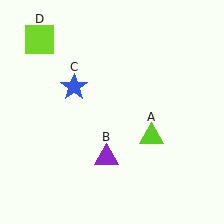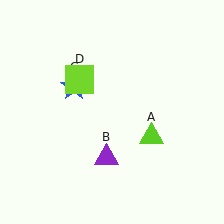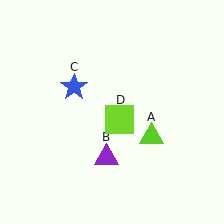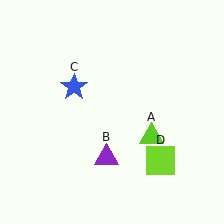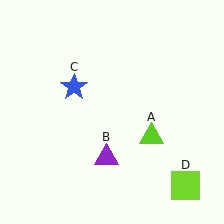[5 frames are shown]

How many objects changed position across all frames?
1 object changed position: lime square (object D).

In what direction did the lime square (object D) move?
The lime square (object D) moved down and to the right.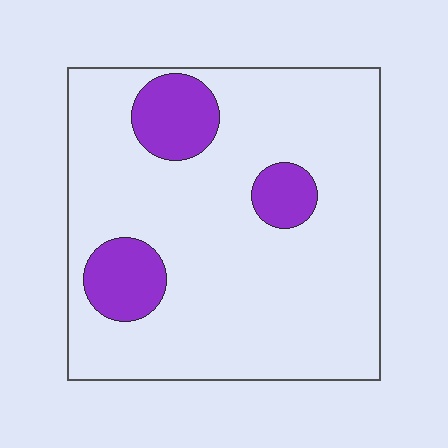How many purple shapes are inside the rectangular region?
3.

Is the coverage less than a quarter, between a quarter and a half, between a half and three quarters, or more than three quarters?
Less than a quarter.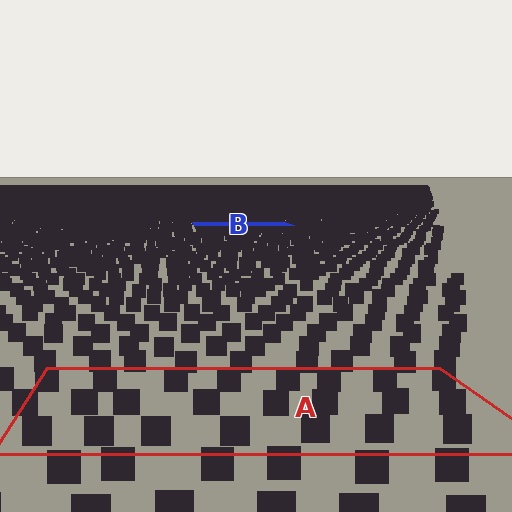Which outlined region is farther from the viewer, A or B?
Region B is farther from the viewer — the texture elements inside it appear smaller and more densely packed.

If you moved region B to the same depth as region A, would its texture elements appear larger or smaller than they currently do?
They would appear larger. At a closer depth, the same texture elements are projected at a bigger on-screen size.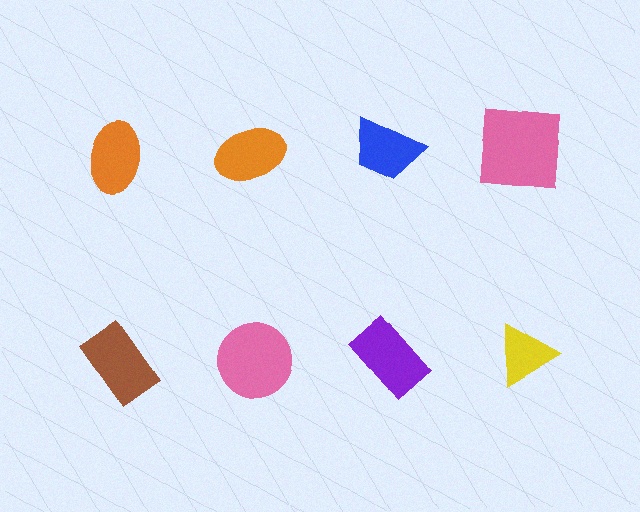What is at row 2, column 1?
A brown rectangle.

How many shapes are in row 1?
4 shapes.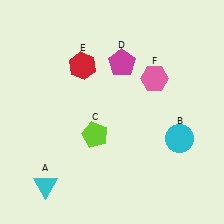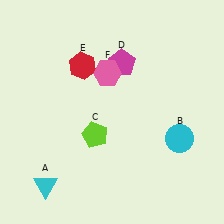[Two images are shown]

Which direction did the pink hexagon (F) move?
The pink hexagon (F) moved left.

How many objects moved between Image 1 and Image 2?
1 object moved between the two images.